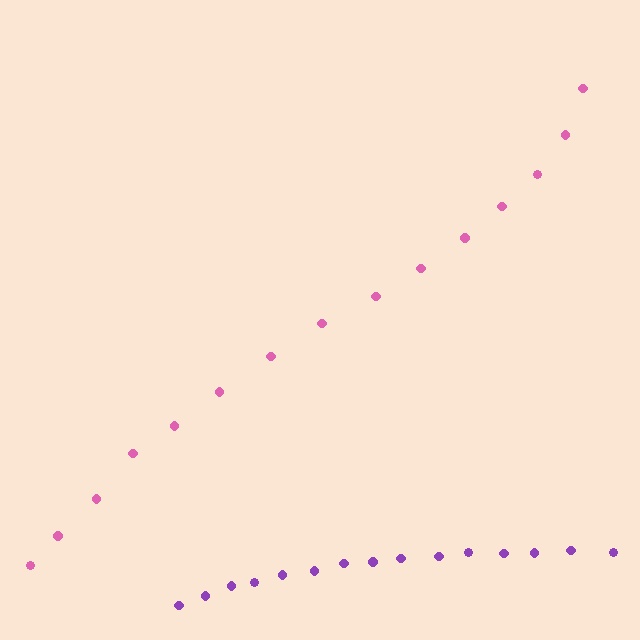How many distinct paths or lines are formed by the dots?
There are 2 distinct paths.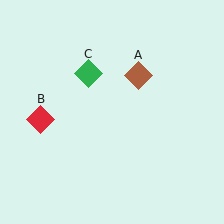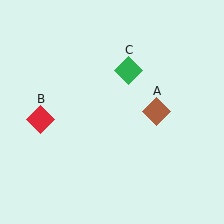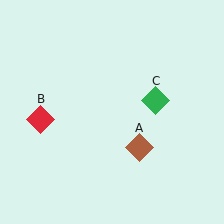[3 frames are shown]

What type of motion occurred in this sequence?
The brown diamond (object A), green diamond (object C) rotated clockwise around the center of the scene.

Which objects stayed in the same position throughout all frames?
Red diamond (object B) remained stationary.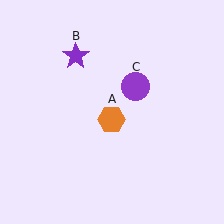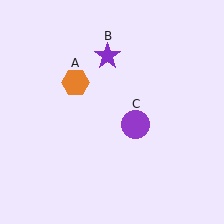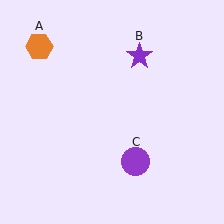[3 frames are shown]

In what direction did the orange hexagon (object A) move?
The orange hexagon (object A) moved up and to the left.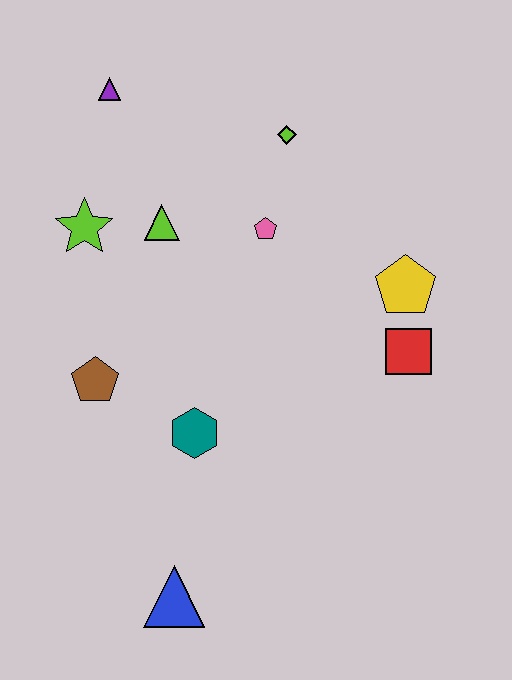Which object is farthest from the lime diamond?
The blue triangle is farthest from the lime diamond.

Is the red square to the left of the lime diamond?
No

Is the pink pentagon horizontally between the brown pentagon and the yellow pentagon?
Yes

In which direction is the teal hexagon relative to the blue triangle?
The teal hexagon is above the blue triangle.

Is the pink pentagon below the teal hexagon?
No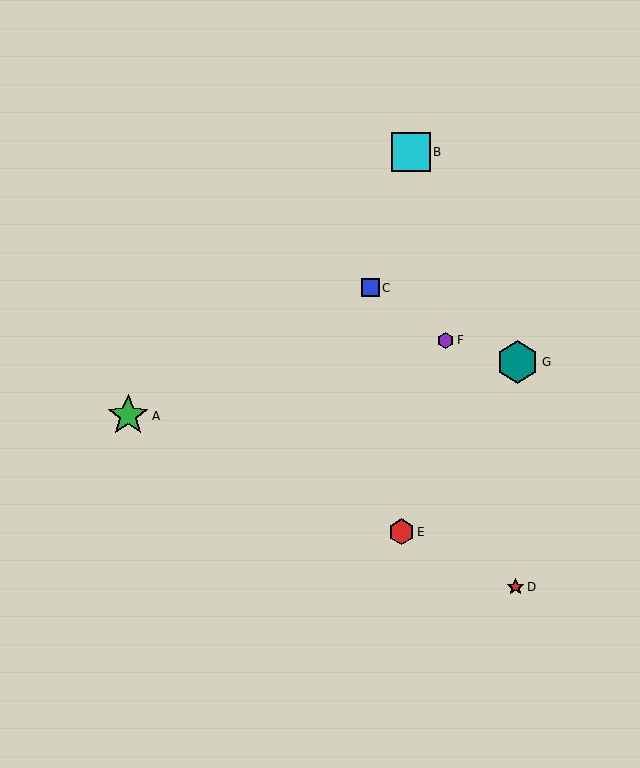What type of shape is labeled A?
Shape A is a green star.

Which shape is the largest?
The teal hexagon (labeled G) is the largest.